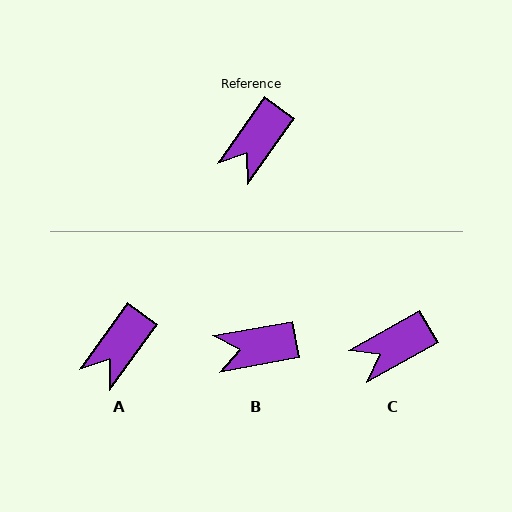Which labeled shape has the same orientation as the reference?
A.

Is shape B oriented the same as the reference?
No, it is off by about 44 degrees.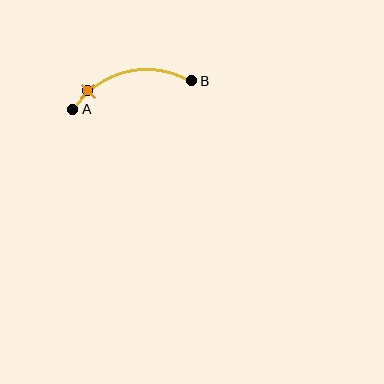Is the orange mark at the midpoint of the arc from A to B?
No. The orange mark lies on the arc but is closer to endpoint A. The arc midpoint would be at the point on the curve equidistant along the arc from both A and B.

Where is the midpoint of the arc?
The arc midpoint is the point on the curve farthest from the straight line joining A and B. It sits above that line.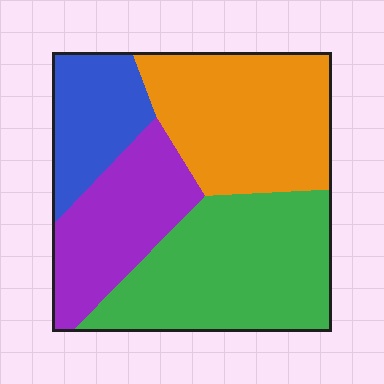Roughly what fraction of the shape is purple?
Purple covers around 20% of the shape.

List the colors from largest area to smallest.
From largest to smallest: green, orange, purple, blue.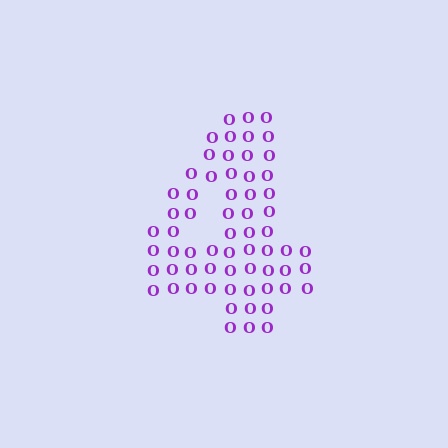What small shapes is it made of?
It is made of small letter O's.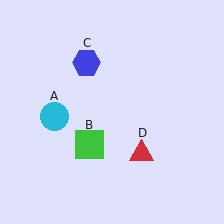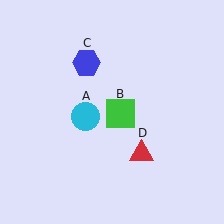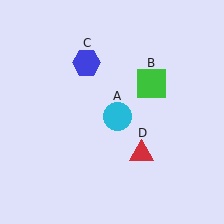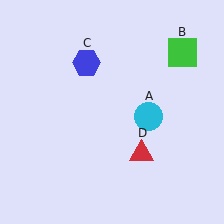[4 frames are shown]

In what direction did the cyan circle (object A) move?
The cyan circle (object A) moved right.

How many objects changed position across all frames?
2 objects changed position: cyan circle (object A), green square (object B).